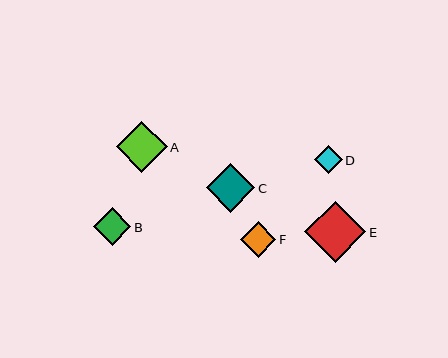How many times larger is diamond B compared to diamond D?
Diamond B is approximately 1.4 times the size of diamond D.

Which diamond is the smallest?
Diamond D is the smallest with a size of approximately 27 pixels.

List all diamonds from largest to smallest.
From largest to smallest: E, A, C, B, F, D.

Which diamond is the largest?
Diamond E is the largest with a size of approximately 61 pixels.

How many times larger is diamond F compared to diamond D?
Diamond F is approximately 1.3 times the size of diamond D.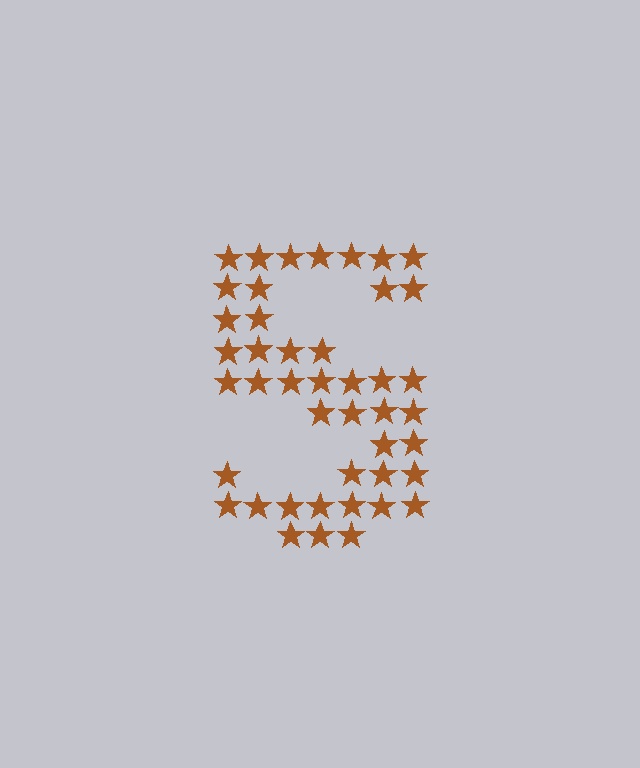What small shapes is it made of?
It is made of small stars.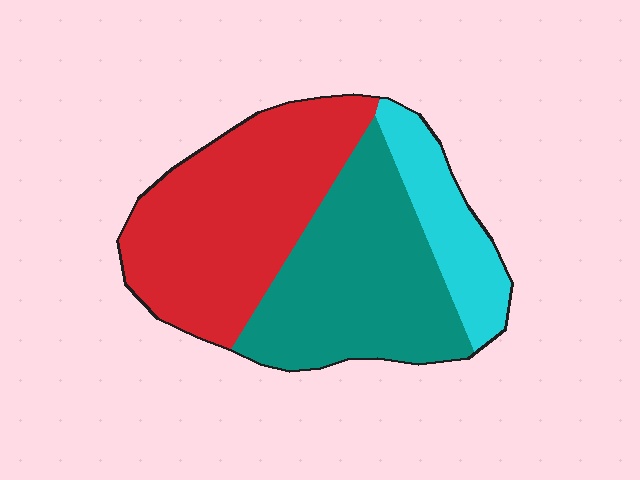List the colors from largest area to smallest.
From largest to smallest: red, teal, cyan.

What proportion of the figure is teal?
Teal takes up about two fifths (2/5) of the figure.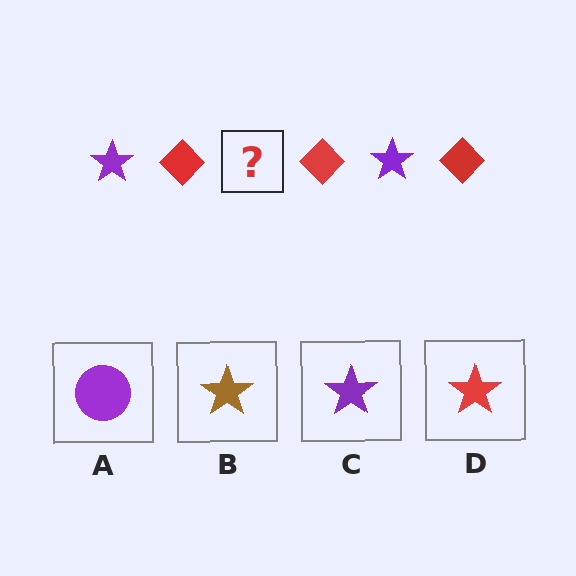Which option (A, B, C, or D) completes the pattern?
C.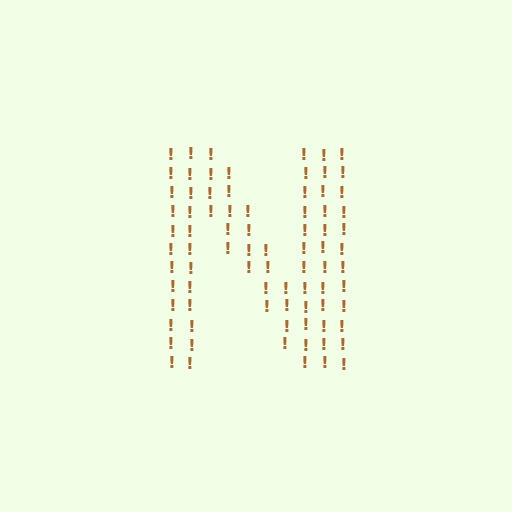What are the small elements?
The small elements are exclamation marks.